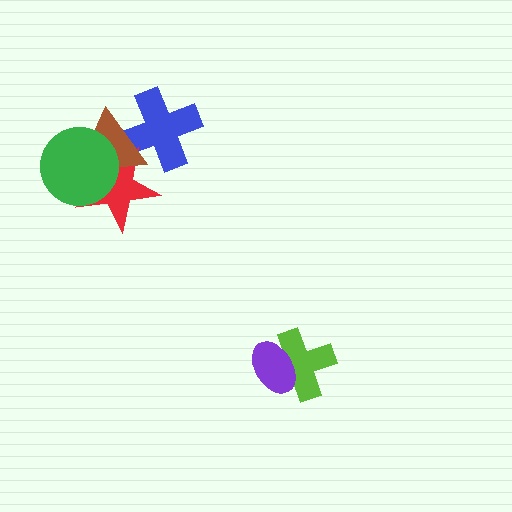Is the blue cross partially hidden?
Yes, it is partially covered by another shape.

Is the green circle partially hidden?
No, no other shape covers it.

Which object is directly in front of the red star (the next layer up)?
The brown triangle is directly in front of the red star.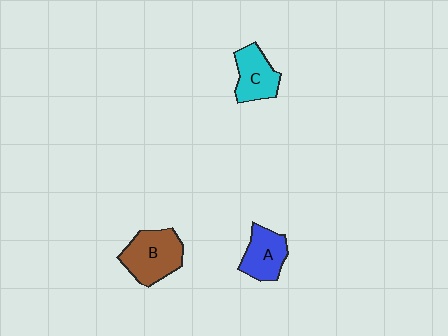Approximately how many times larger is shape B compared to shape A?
Approximately 1.4 times.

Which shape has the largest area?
Shape B (brown).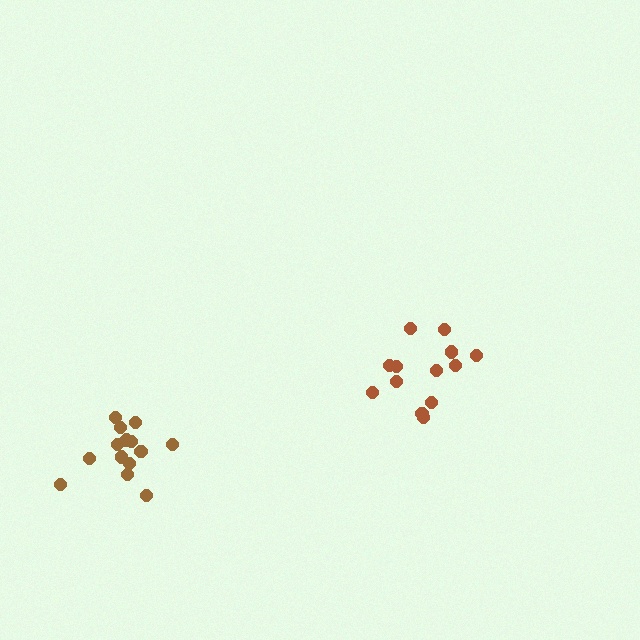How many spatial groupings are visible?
There are 2 spatial groupings.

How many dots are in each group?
Group 1: 14 dots, Group 2: 13 dots (27 total).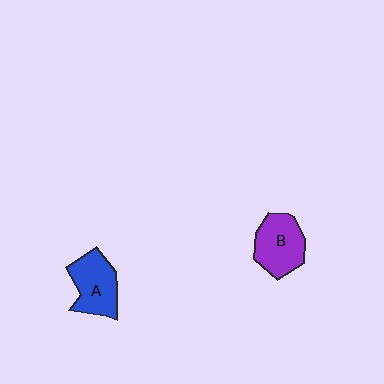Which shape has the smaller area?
Shape A (blue).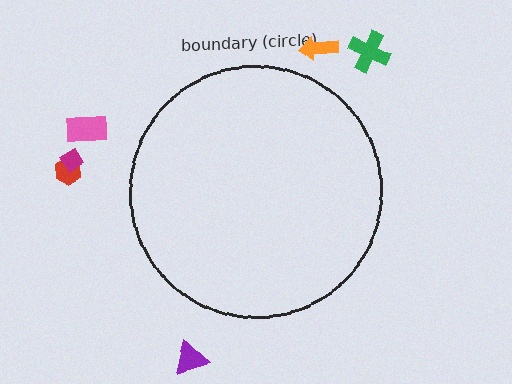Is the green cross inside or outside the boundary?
Outside.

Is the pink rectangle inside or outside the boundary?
Outside.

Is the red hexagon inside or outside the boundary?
Outside.